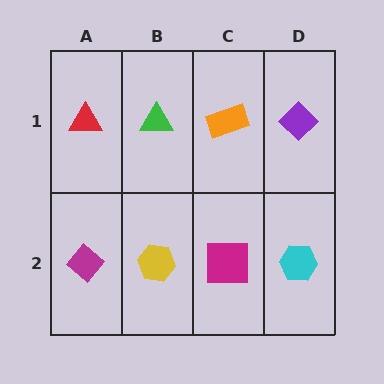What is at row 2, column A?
A magenta diamond.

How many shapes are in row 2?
4 shapes.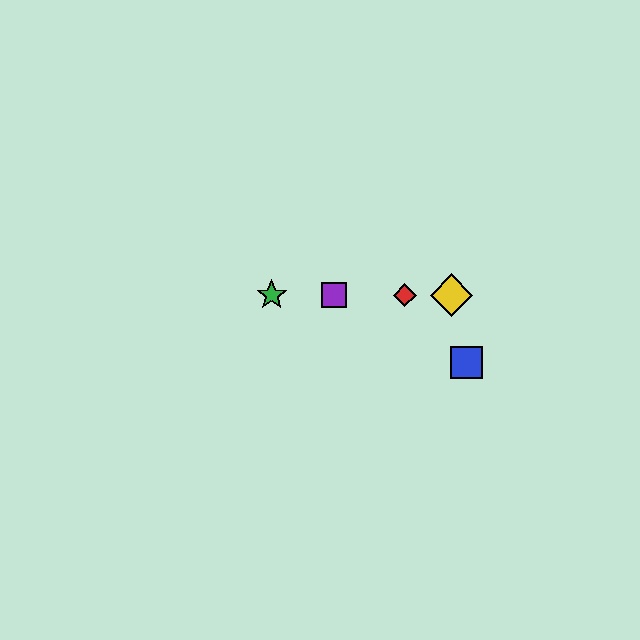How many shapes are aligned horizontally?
4 shapes (the red diamond, the green star, the yellow diamond, the purple square) are aligned horizontally.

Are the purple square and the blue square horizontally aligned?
No, the purple square is at y≈295 and the blue square is at y≈363.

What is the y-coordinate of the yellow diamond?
The yellow diamond is at y≈295.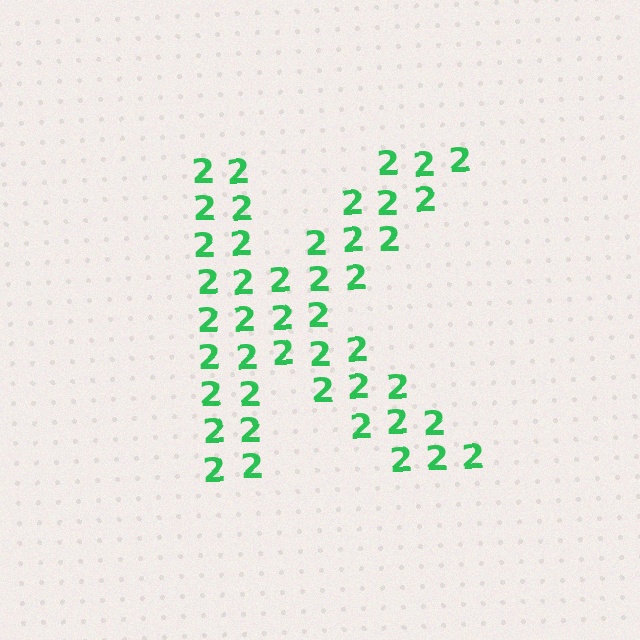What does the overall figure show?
The overall figure shows the letter K.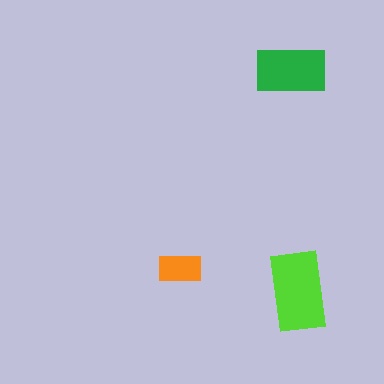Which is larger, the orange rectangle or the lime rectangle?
The lime one.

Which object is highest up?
The green rectangle is topmost.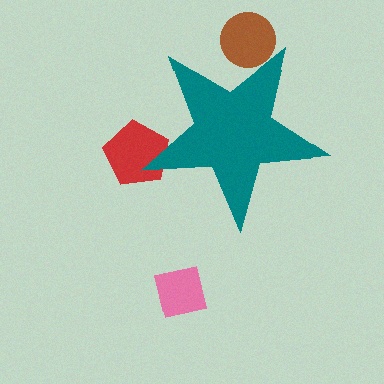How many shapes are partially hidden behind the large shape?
2 shapes are partially hidden.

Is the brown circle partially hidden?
Yes, the brown circle is partially hidden behind the teal star.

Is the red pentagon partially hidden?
Yes, the red pentagon is partially hidden behind the teal star.